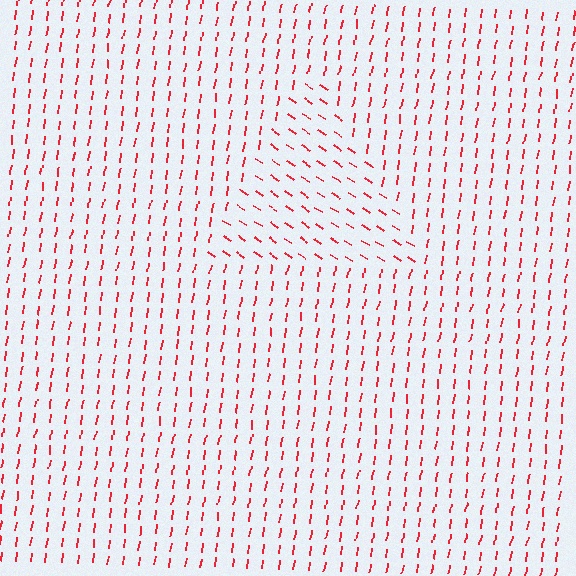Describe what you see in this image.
The image is filled with small red line segments. A triangle region in the image has lines oriented differently from the surrounding lines, creating a visible texture boundary.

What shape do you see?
I see a triangle.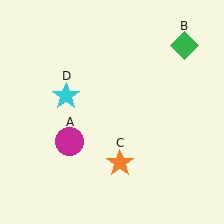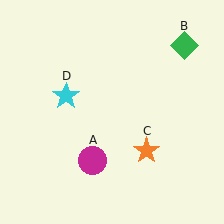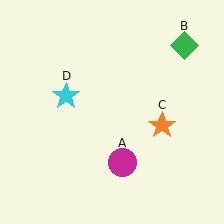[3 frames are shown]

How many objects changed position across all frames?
2 objects changed position: magenta circle (object A), orange star (object C).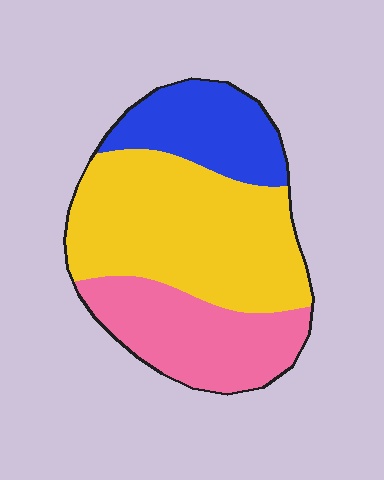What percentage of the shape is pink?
Pink takes up about one quarter (1/4) of the shape.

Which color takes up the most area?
Yellow, at roughly 50%.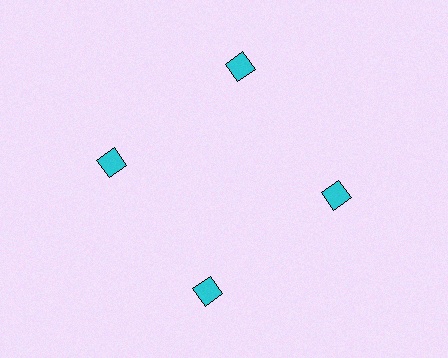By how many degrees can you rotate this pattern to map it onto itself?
The pattern maps onto itself every 90 degrees of rotation.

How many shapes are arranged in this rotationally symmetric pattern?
There are 4 shapes, arranged in 4 groups of 1.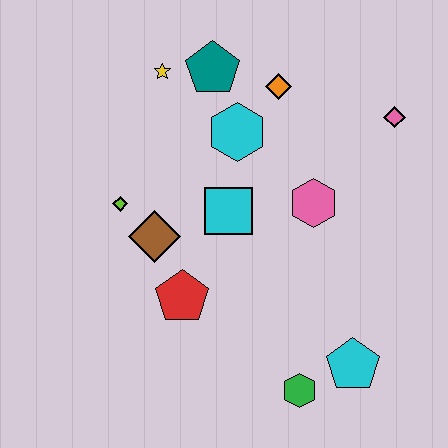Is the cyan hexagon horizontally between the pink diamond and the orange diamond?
No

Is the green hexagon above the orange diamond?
No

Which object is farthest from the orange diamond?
The green hexagon is farthest from the orange diamond.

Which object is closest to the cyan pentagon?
The green hexagon is closest to the cyan pentagon.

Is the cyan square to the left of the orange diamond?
Yes